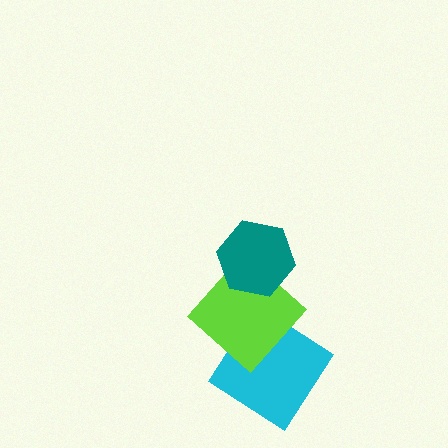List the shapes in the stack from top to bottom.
From top to bottom: the teal hexagon, the lime diamond, the cyan diamond.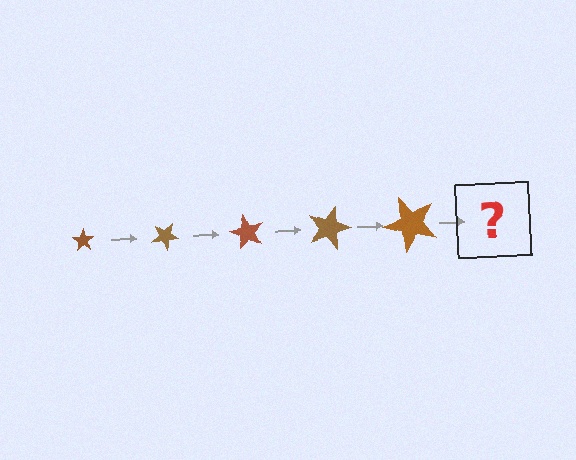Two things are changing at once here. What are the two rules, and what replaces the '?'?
The two rules are that the star grows larger each step and it rotates 30 degrees each step. The '?' should be a star, larger than the previous one and rotated 150 degrees from the start.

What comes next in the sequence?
The next element should be a star, larger than the previous one and rotated 150 degrees from the start.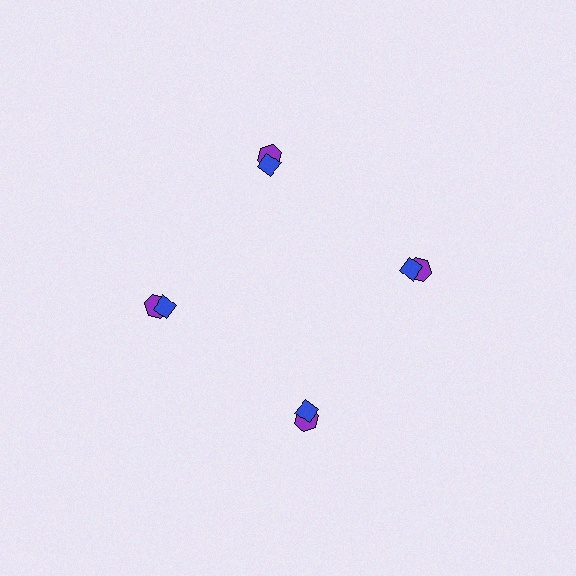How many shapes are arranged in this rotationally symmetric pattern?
There are 8 shapes, arranged in 4 groups of 2.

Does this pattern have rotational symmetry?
Yes, this pattern has 4-fold rotational symmetry. It looks the same after rotating 90 degrees around the center.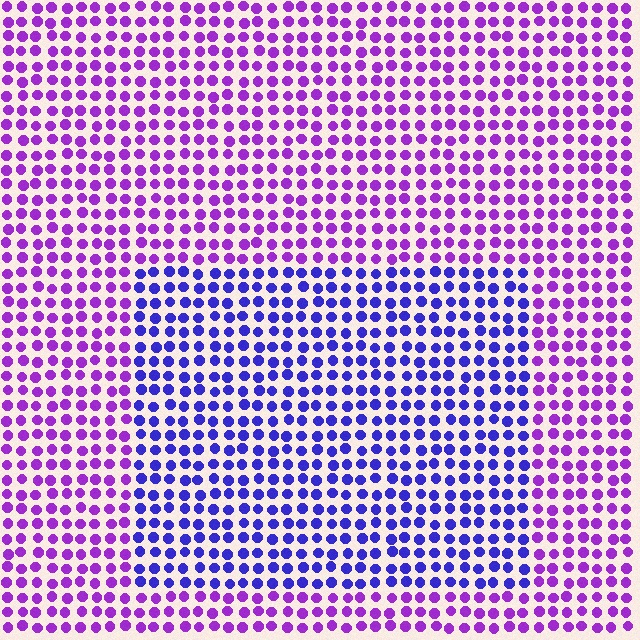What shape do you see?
I see a rectangle.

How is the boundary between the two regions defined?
The boundary is defined purely by a slight shift in hue (about 39 degrees). Spacing, size, and orientation are identical on both sides.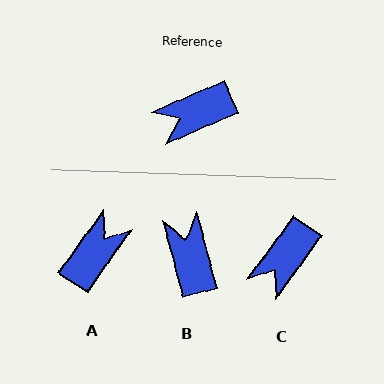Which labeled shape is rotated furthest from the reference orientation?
A, about 149 degrees away.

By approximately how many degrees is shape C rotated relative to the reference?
Approximately 31 degrees counter-clockwise.